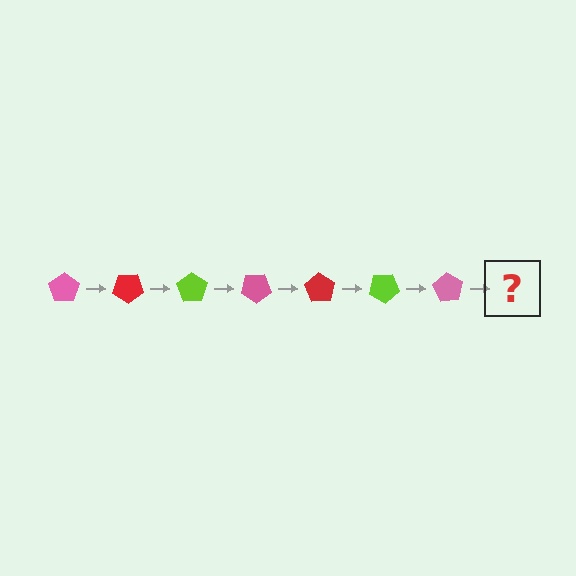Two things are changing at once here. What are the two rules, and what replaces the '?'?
The two rules are that it rotates 35 degrees each step and the color cycles through pink, red, and lime. The '?' should be a red pentagon, rotated 245 degrees from the start.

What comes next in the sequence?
The next element should be a red pentagon, rotated 245 degrees from the start.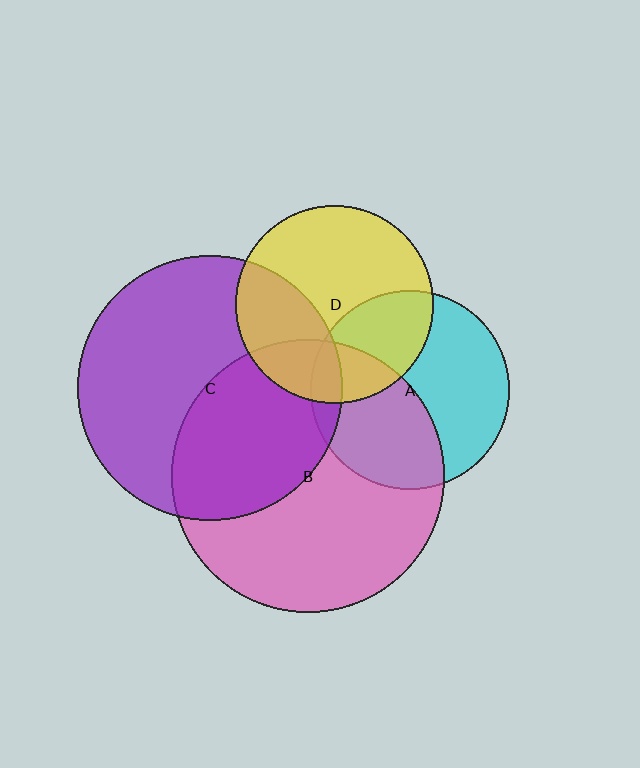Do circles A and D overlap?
Yes.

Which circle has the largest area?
Circle B (pink).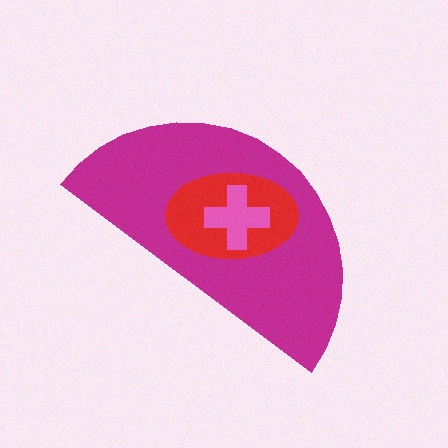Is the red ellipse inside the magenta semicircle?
Yes.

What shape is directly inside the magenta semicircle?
The red ellipse.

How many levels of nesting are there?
3.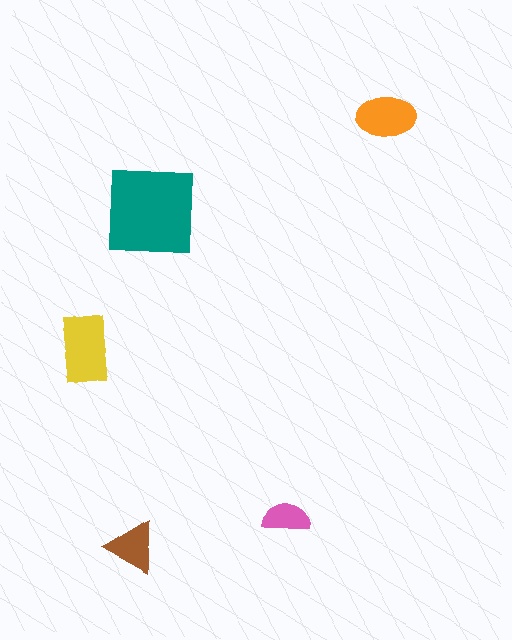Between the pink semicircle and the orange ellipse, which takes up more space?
The orange ellipse.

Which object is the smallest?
The pink semicircle.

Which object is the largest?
The teal square.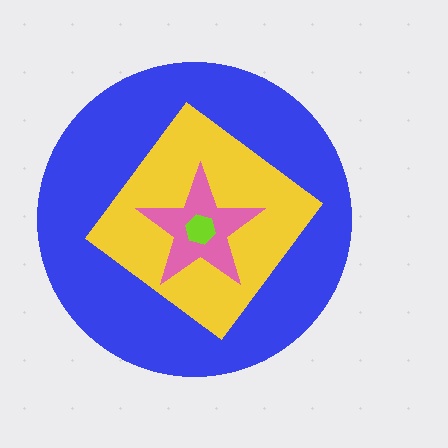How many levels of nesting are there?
4.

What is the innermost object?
The lime hexagon.